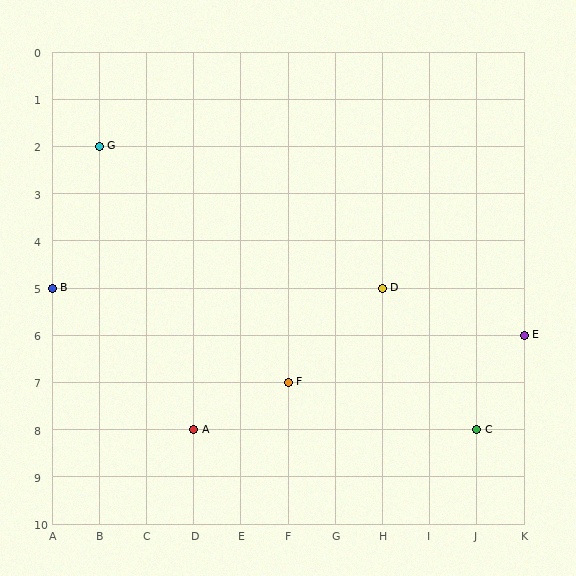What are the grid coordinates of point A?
Point A is at grid coordinates (D, 8).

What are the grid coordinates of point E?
Point E is at grid coordinates (K, 6).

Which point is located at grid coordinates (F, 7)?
Point F is at (F, 7).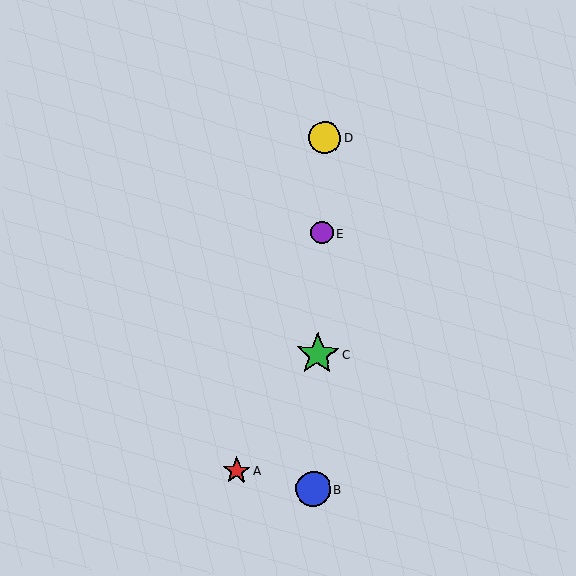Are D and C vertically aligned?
Yes, both are at x≈325.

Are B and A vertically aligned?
No, B is at x≈313 and A is at x≈237.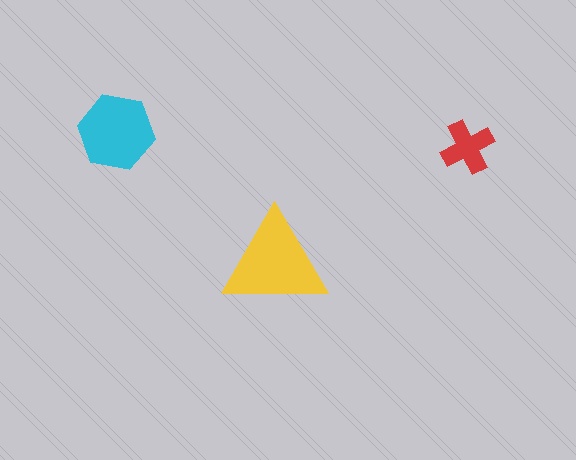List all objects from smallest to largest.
The red cross, the cyan hexagon, the yellow triangle.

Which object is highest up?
The cyan hexagon is topmost.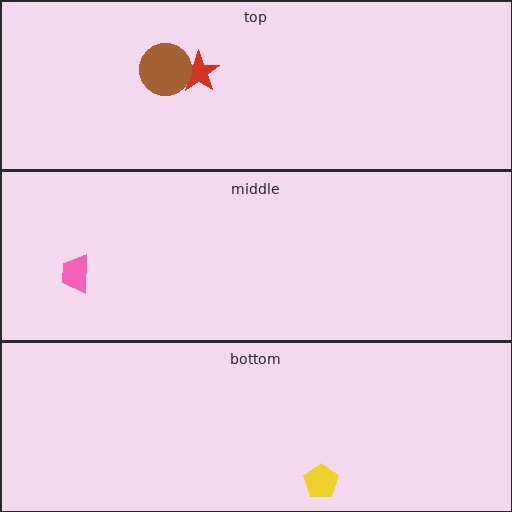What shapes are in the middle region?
The pink trapezoid.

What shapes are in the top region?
The red star, the brown circle.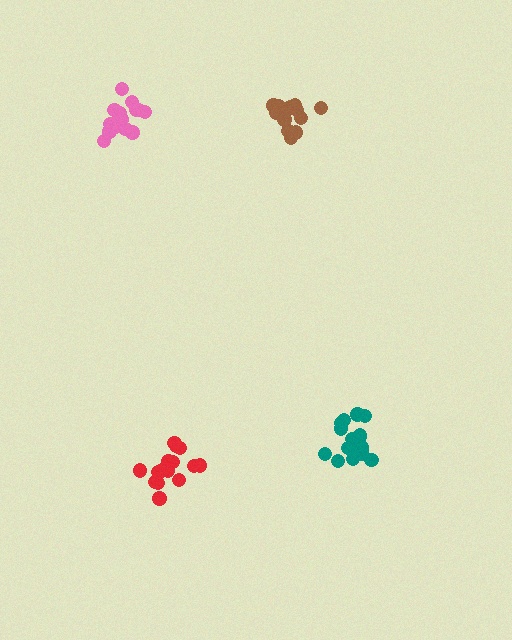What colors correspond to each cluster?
The clusters are colored: brown, red, teal, pink.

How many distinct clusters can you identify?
There are 4 distinct clusters.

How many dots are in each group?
Group 1: 14 dots, Group 2: 17 dots, Group 3: 20 dots, Group 4: 16 dots (67 total).